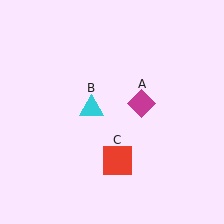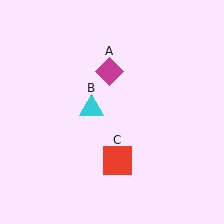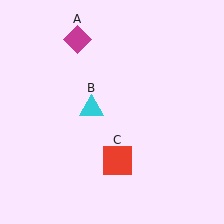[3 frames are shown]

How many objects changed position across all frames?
1 object changed position: magenta diamond (object A).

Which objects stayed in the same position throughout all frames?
Cyan triangle (object B) and red square (object C) remained stationary.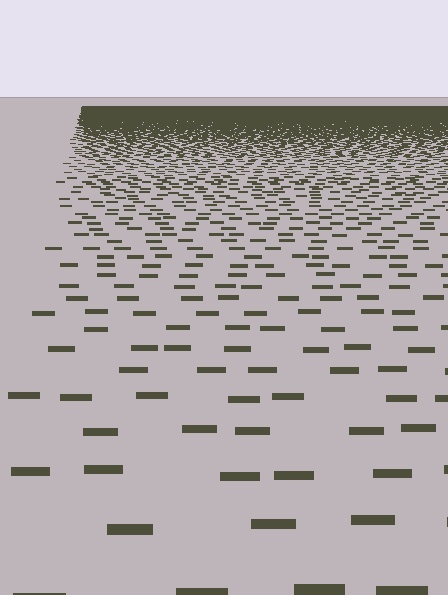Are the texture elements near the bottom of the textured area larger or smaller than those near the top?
Larger. Near the bottom, elements are closer to the viewer and appear at a bigger on-screen size.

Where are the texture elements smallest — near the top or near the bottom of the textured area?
Near the top.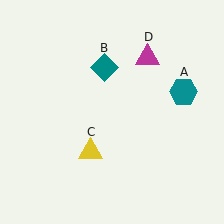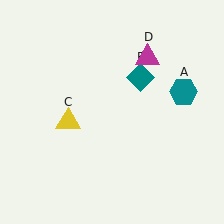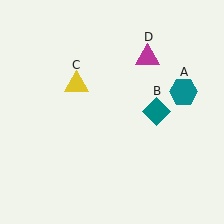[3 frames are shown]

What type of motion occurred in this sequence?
The teal diamond (object B), yellow triangle (object C) rotated clockwise around the center of the scene.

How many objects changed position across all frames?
2 objects changed position: teal diamond (object B), yellow triangle (object C).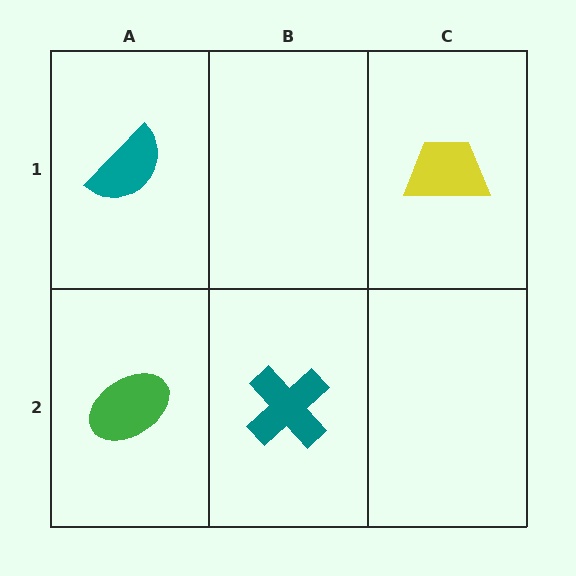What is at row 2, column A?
A green ellipse.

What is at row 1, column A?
A teal semicircle.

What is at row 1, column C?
A yellow trapezoid.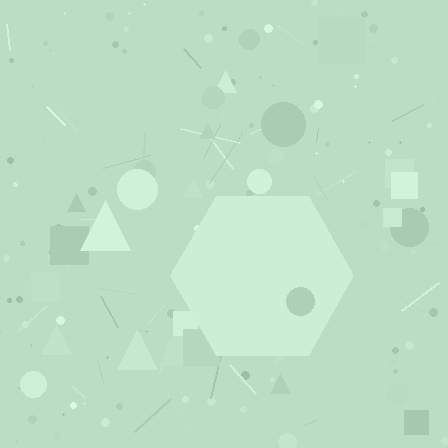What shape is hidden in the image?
A hexagon is hidden in the image.